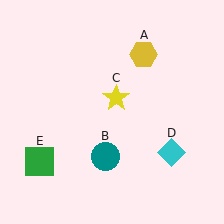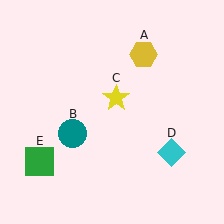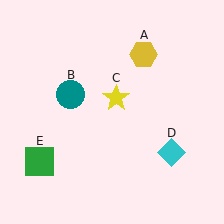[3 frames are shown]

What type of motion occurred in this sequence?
The teal circle (object B) rotated clockwise around the center of the scene.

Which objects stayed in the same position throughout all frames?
Yellow hexagon (object A) and yellow star (object C) and cyan diamond (object D) and green square (object E) remained stationary.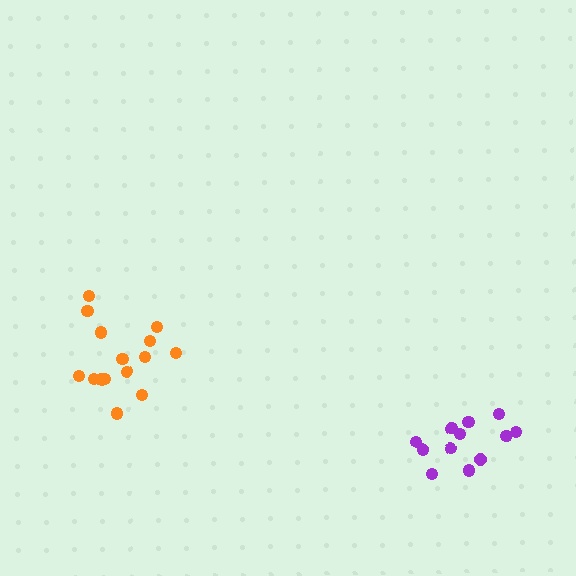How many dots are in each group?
Group 1: 15 dots, Group 2: 12 dots (27 total).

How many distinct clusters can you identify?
There are 2 distinct clusters.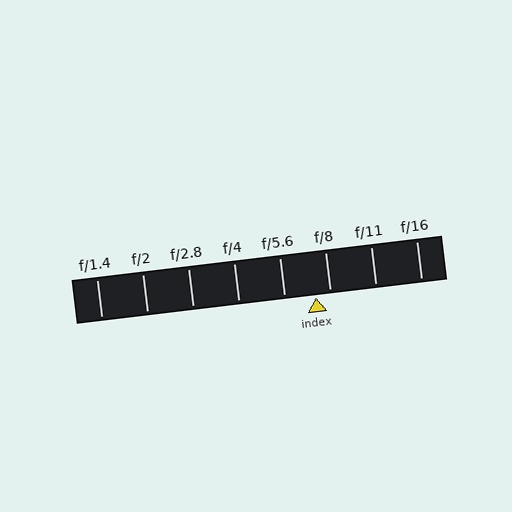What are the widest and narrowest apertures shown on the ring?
The widest aperture shown is f/1.4 and the narrowest is f/16.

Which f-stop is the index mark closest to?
The index mark is closest to f/8.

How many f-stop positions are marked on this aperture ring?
There are 8 f-stop positions marked.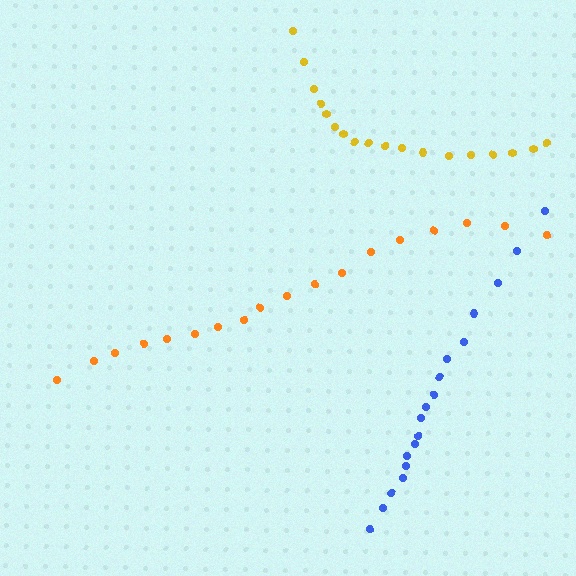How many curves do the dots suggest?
There are 3 distinct paths.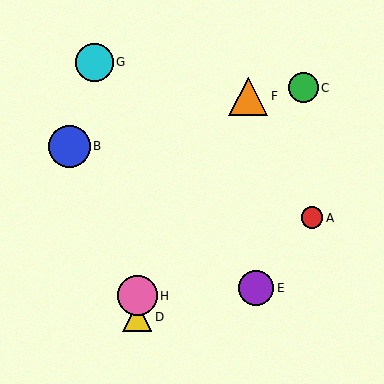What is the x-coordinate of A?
Object A is at x≈312.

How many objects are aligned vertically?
2 objects (D, H) are aligned vertically.